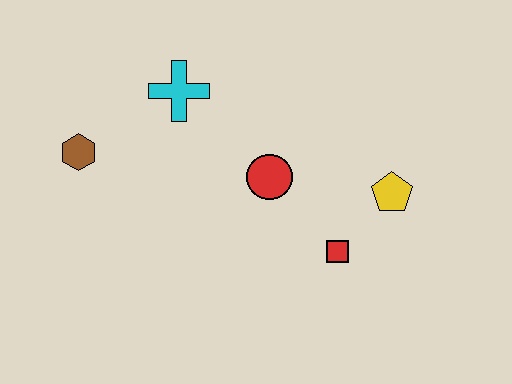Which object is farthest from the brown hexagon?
The yellow pentagon is farthest from the brown hexagon.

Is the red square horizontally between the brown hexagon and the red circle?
No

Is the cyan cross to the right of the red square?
No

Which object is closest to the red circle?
The red square is closest to the red circle.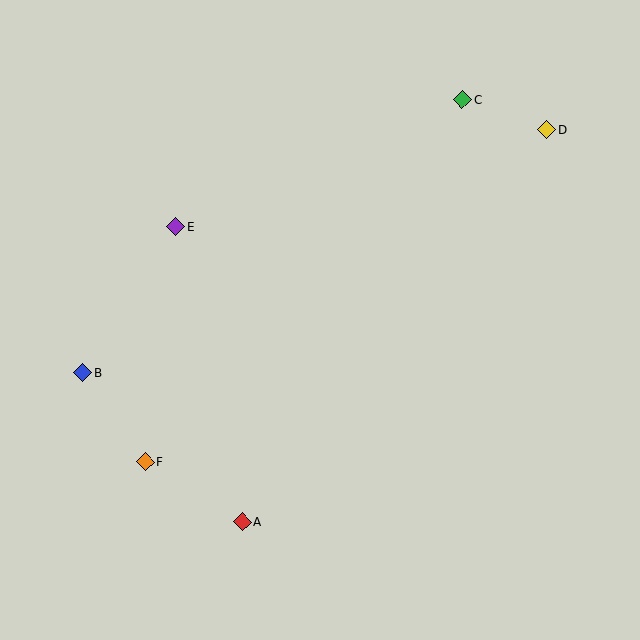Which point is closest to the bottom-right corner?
Point A is closest to the bottom-right corner.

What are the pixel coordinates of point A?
Point A is at (242, 522).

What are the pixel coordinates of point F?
Point F is at (145, 462).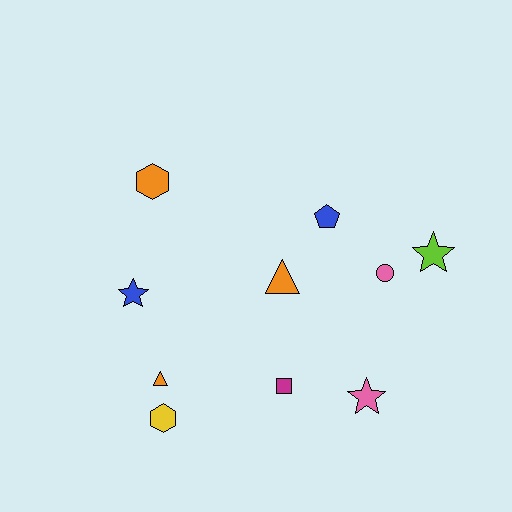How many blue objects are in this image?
There are 2 blue objects.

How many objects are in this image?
There are 10 objects.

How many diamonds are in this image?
There are no diamonds.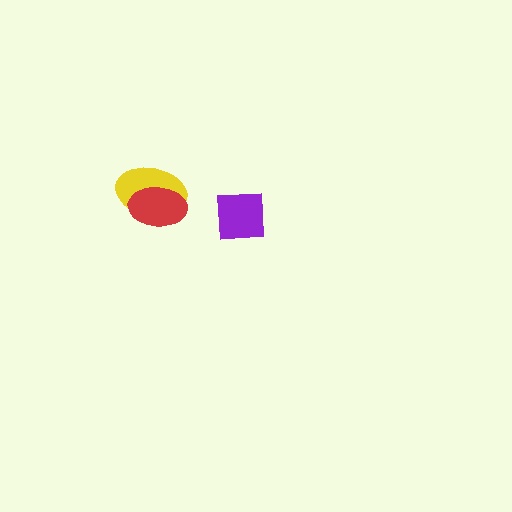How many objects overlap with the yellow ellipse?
1 object overlaps with the yellow ellipse.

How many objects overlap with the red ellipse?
1 object overlaps with the red ellipse.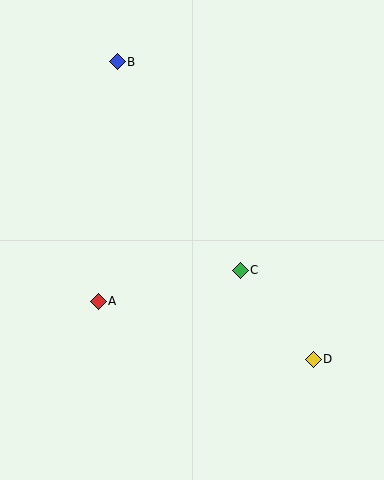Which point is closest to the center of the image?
Point C at (240, 270) is closest to the center.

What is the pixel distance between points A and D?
The distance between A and D is 223 pixels.